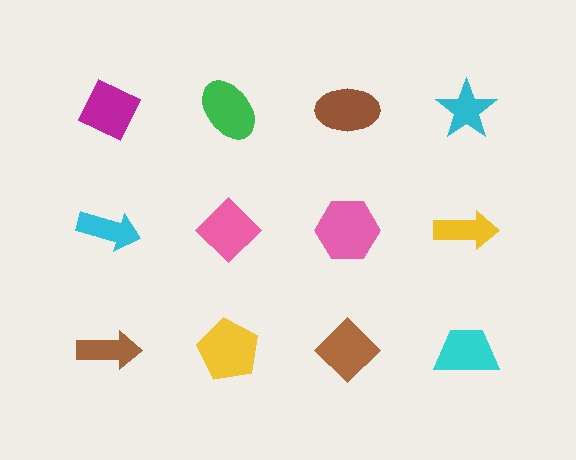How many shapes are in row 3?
4 shapes.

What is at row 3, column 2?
A yellow pentagon.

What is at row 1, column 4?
A cyan star.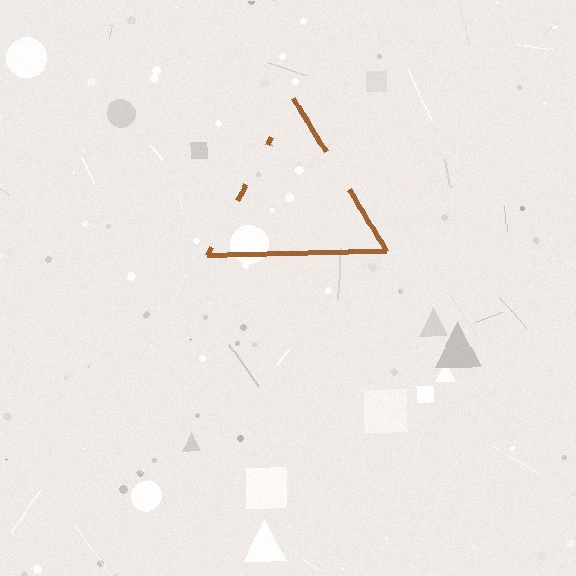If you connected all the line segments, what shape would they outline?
They would outline a triangle.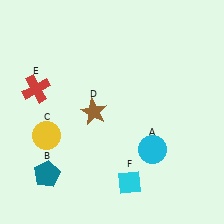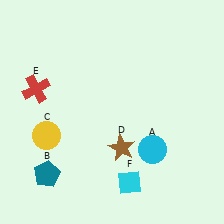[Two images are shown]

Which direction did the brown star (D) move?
The brown star (D) moved down.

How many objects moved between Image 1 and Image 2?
1 object moved between the two images.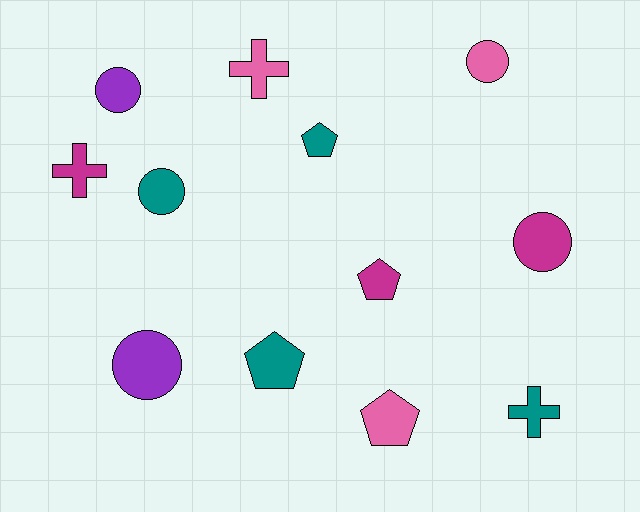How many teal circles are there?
There is 1 teal circle.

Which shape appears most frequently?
Circle, with 5 objects.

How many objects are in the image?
There are 12 objects.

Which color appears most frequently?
Teal, with 4 objects.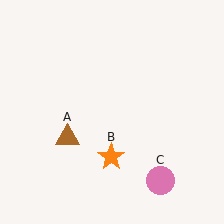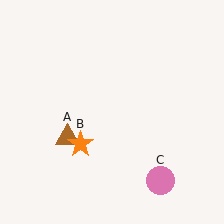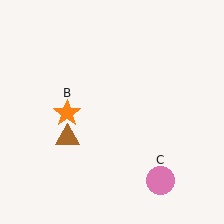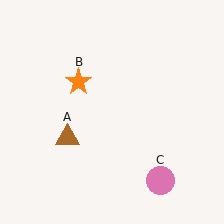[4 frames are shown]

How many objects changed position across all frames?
1 object changed position: orange star (object B).